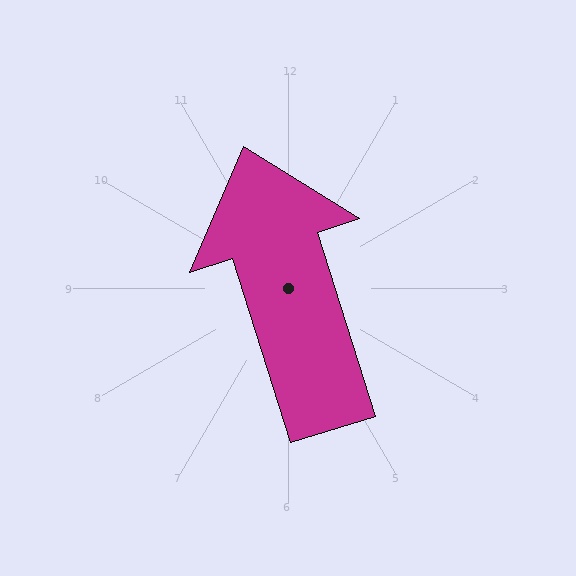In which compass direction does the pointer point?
North.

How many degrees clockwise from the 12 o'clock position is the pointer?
Approximately 343 degrees.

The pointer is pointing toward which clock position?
Roughly 11 o'clock.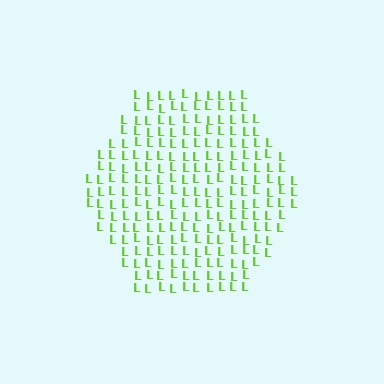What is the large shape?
The large shape is a hexagon.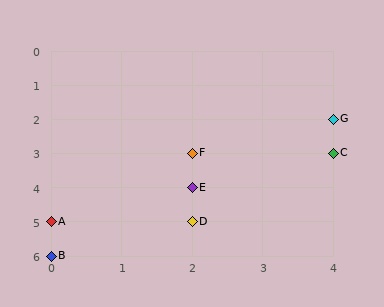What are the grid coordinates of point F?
Point F is at grid coordinates (2, 3).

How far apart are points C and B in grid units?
Points C and B are 4 columns and 3 rows apart (about 5.0 grid units diagonally).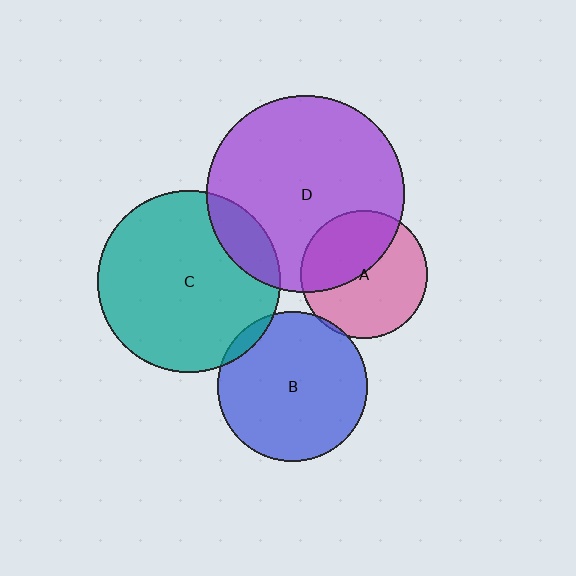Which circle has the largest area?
Circle D (purple).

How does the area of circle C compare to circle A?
Approximately 2.0 times.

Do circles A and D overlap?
Yes.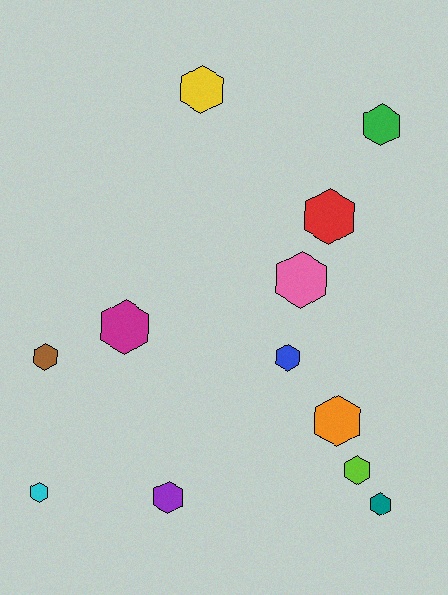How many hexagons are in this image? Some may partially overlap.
There are 12 hexagons.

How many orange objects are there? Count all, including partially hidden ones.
There is 1 orange object.